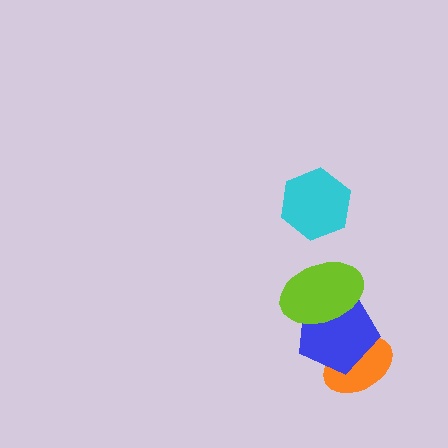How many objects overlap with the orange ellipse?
1 object overlaps with the orange ellipse.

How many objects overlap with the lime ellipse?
1 object overlaps with the lime ellipse.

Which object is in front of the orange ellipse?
The blue pentagon is in front of the orange ellipse.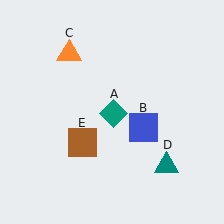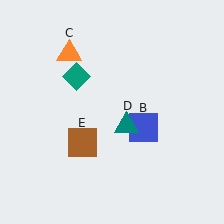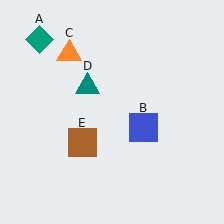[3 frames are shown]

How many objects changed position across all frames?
2 objects changed position: teal diamond (object A), teal triangle (object D).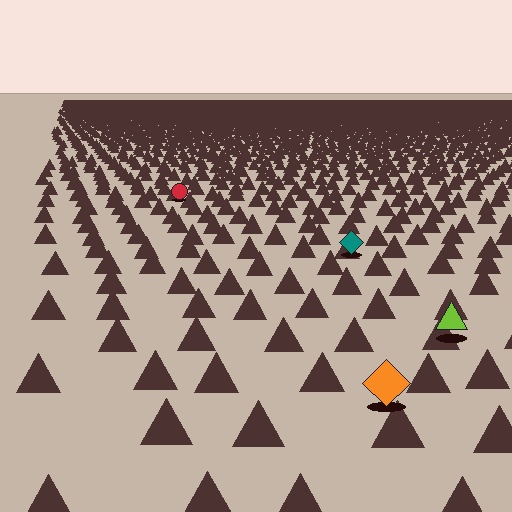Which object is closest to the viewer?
The orange diamond is closest. The texture marks near it are larger and more spread out.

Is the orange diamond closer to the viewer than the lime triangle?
Yes. The orange diamond is closer — you can tell from the texture gradient: the ground texture is coarser near it.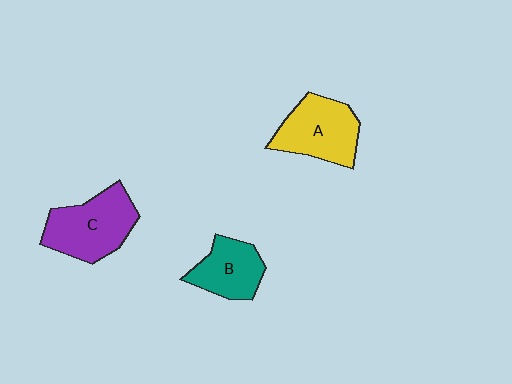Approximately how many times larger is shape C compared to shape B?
Approximately 1.4 times.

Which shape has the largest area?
Shape C (purple).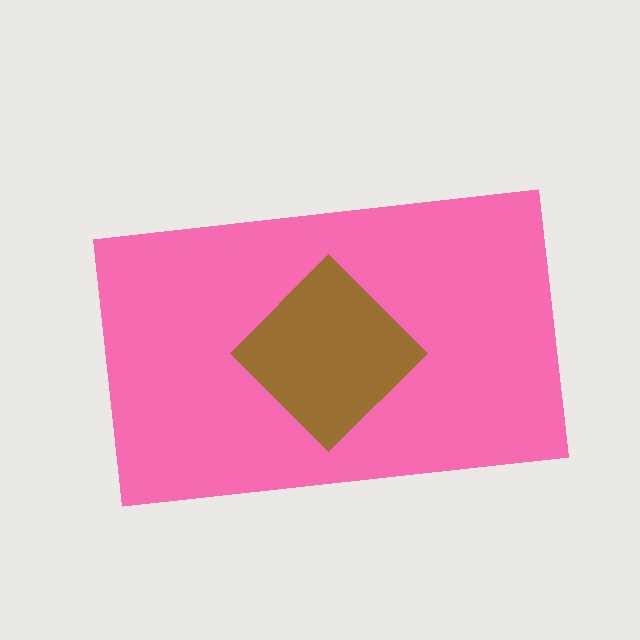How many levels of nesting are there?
2.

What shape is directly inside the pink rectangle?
The brown diamond.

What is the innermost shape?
The brown diamond.